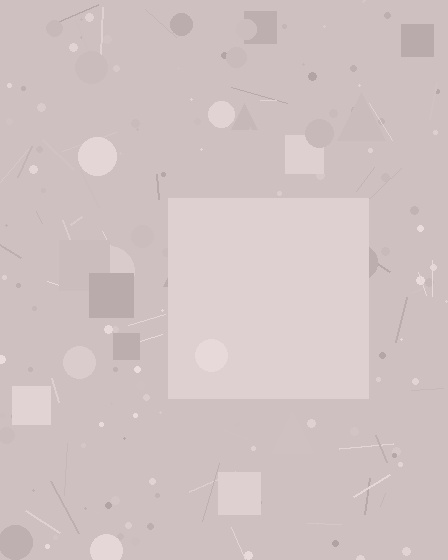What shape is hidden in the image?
A square is hidden in the image.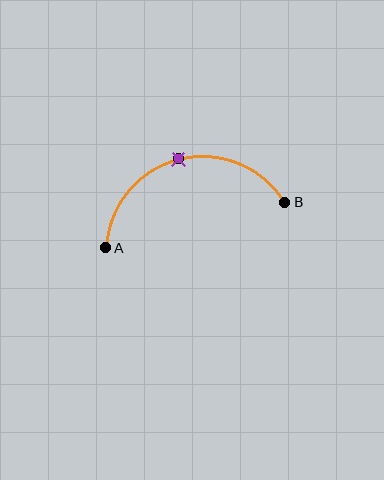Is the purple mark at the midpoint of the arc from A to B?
Yes. The purple mark lies on the arc at equal arc-length from both A and B — it is the arc midpoint.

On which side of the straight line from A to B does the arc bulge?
The arc bulges above the straight line connecting A and B.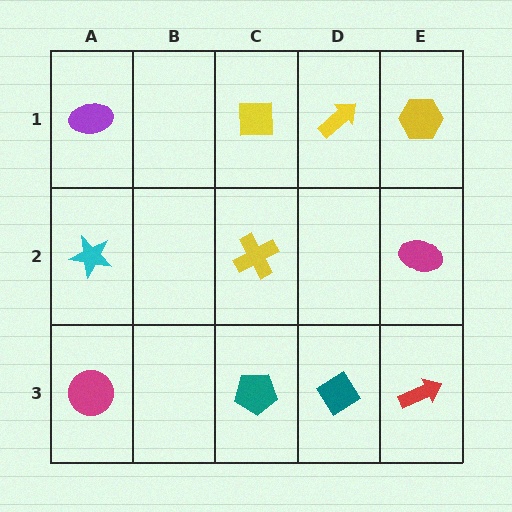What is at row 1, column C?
A yellow square.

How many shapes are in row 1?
4 shapes.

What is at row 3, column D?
A teal diamond.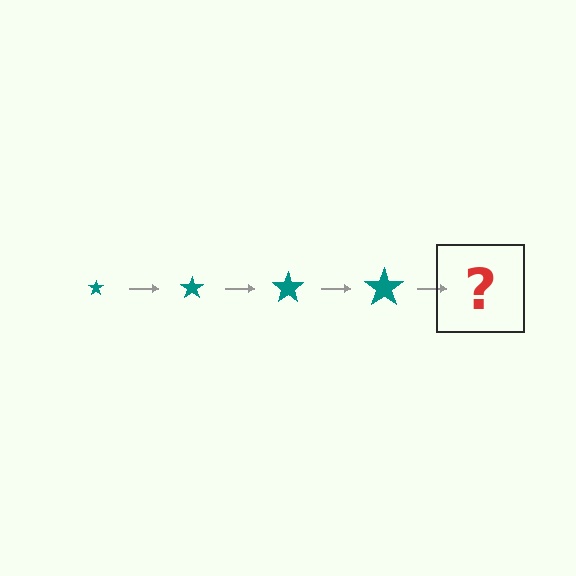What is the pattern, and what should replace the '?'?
The pattern is that the star gets progressively larger each step. The '?' should be a teal star, larger than the previous one.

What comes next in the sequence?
The next element should be a teal star, larger than the previous one.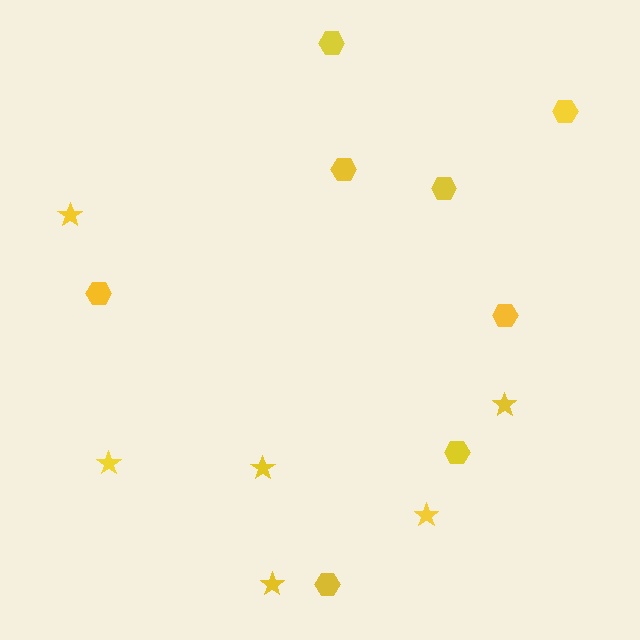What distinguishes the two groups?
There are 2 groups: one group of hexagons (8) and one group of stars (6).